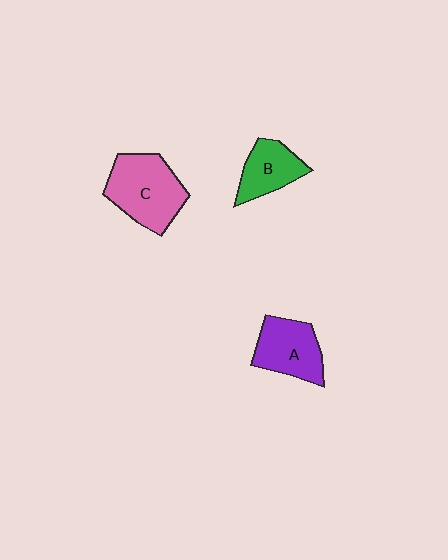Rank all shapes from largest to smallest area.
From largest to smallest: C (pink), A (purple), B (green).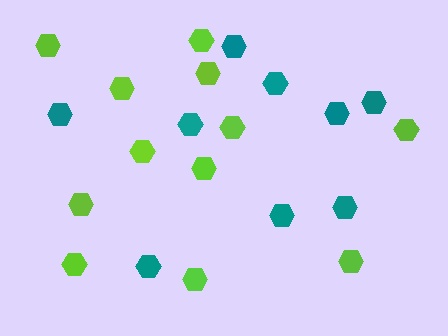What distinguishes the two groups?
There are 2 groups: one group of teal hexagons (9) and one group of lime hexagons (12).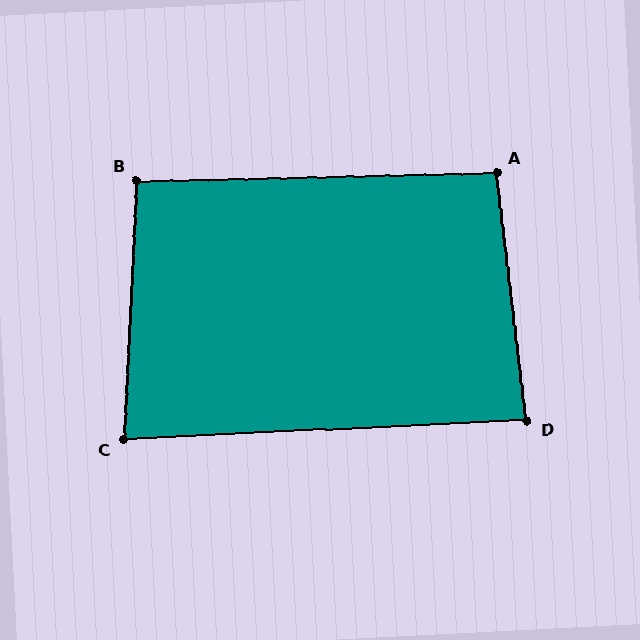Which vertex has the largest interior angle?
A, at approximately 96 degrees.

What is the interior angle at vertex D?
Approximately 86 degrees (approximately right).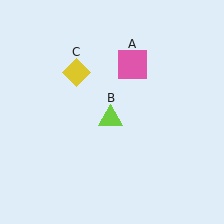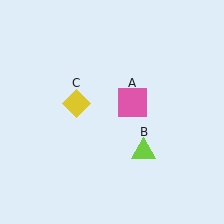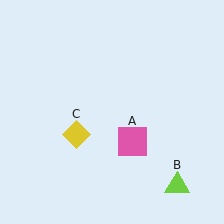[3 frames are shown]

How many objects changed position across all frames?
3 objects changed position: pink square (object A), lime triangle (object B), yellow diamond (object C).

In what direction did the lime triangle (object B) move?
The lime triangle (object B) moved down and to the right.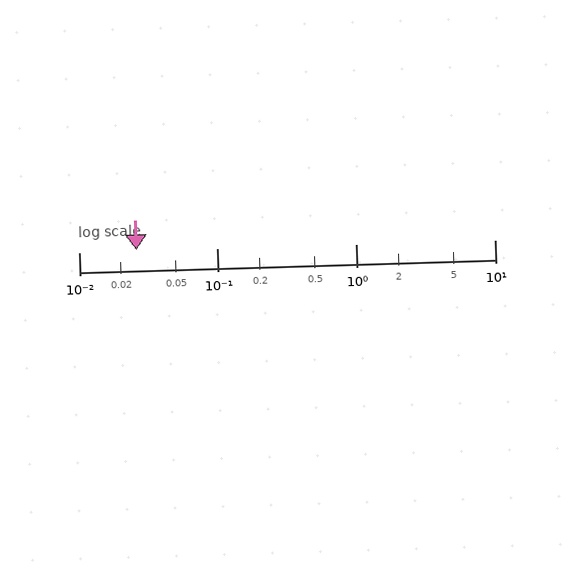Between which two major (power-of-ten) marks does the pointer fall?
The pointer is between 0.01 and 0.1.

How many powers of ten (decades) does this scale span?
The scale spans 3 decades, from 0.01 to 10.